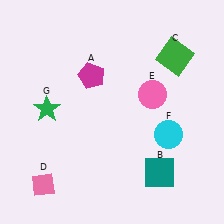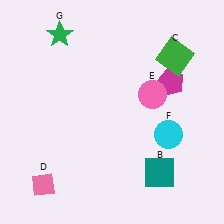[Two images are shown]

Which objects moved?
The objects that moved are: the magenta pentagon (A), the green star (G).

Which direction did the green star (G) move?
The green star (G) moved up.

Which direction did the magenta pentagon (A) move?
The magenta pentagon (A) moved right.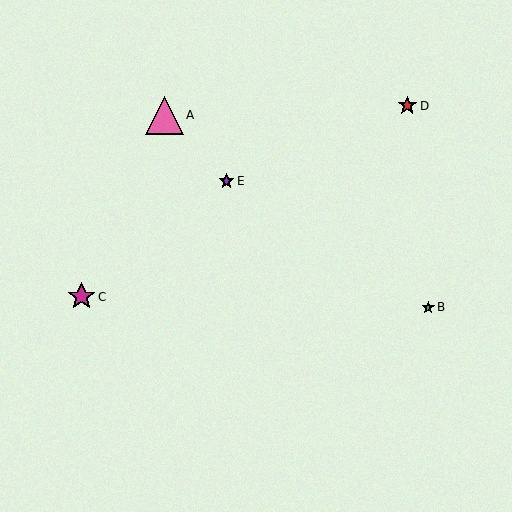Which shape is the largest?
The pink triangle (labeled A) is the largest.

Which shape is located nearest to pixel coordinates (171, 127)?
The pink triangle (labeled A) at (164, 115) is nearest to that location.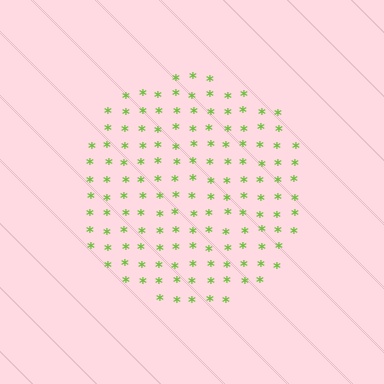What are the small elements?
The small elements are asterisks.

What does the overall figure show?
The overall figure shows a circle.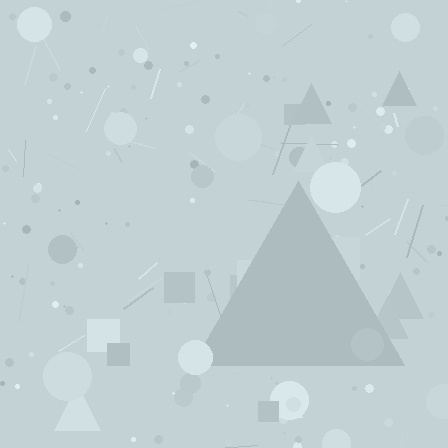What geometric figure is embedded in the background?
A triangle is embedded in the background.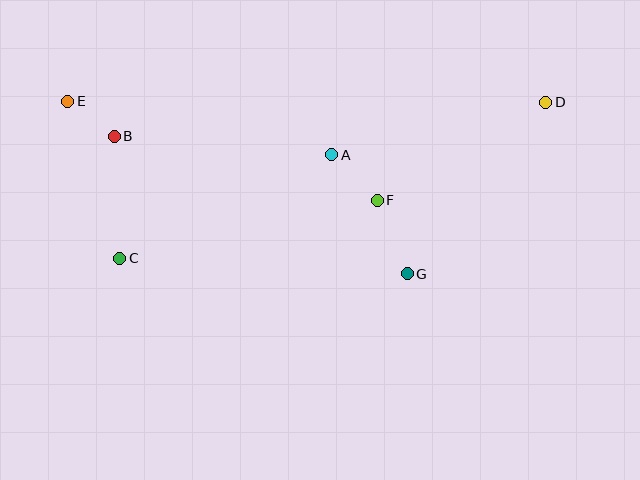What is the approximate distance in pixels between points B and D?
The distance between B and D is approximately 433 pixels.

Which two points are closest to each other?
Points B and E are closest to each other.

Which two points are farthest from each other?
Points D and E are farthest from each other.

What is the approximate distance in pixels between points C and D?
The distance between C and D is approximately 453 pixels.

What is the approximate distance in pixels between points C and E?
The distance between C and E is approximately 166 pixels.